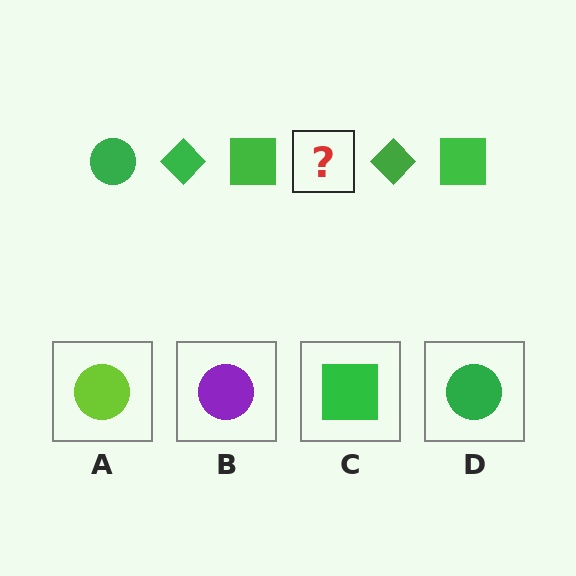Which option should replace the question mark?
Option D.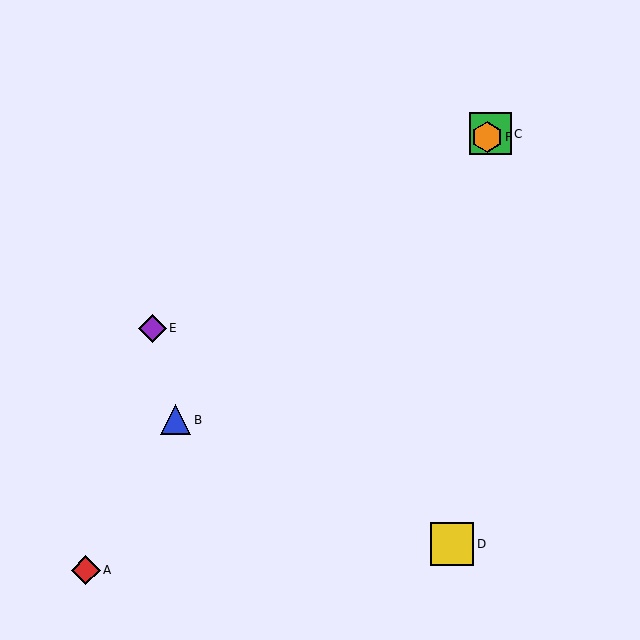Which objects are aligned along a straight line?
Objects B, C, F are aligned along a straight line.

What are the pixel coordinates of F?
Object F is at (487, 137).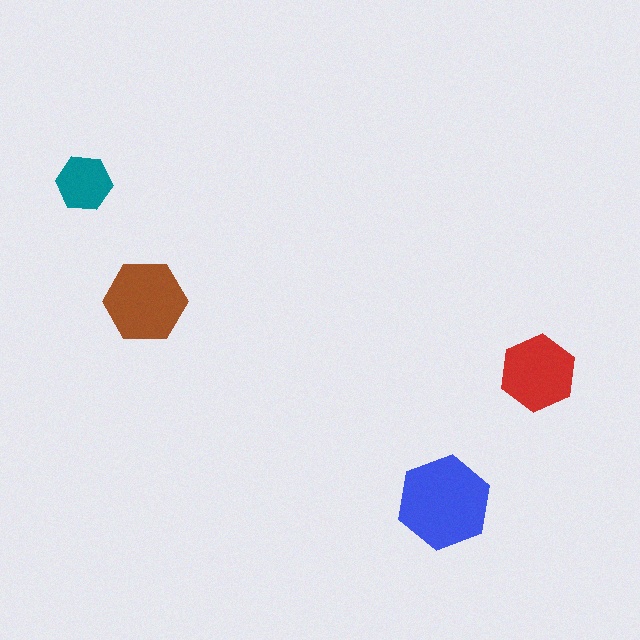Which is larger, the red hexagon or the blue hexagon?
The blue one.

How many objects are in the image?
There are 4 objects in the image.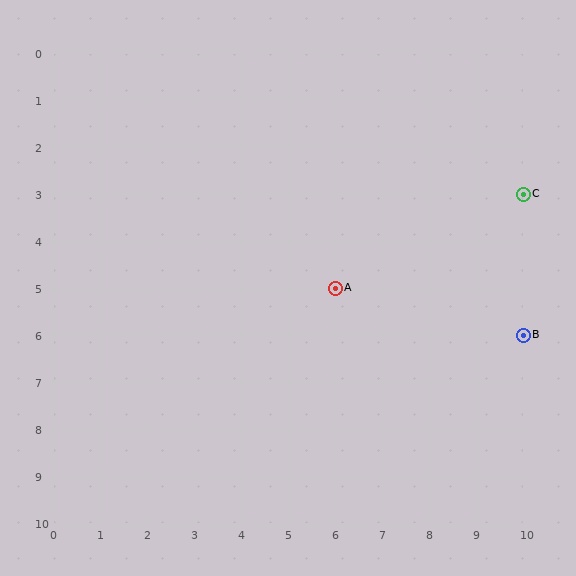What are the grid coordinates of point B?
Point B is at grid coordinates (10, 6).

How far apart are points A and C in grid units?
Points A and C are 4 columns and 2 rows apart (about 4.5 grid units diagonally).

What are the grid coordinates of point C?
Point C is at grid coordinates (10, 3).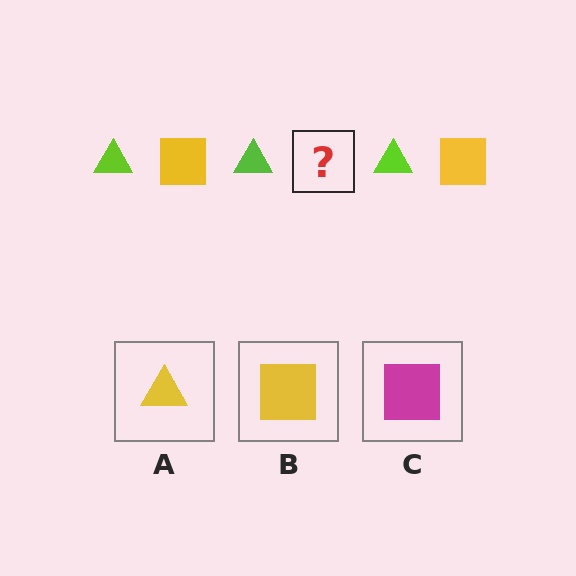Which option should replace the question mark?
Option B.